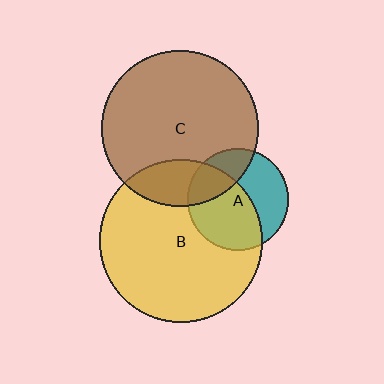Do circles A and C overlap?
Yes.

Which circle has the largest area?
Circle B (yellow).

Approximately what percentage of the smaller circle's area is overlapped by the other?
Approximately 30%.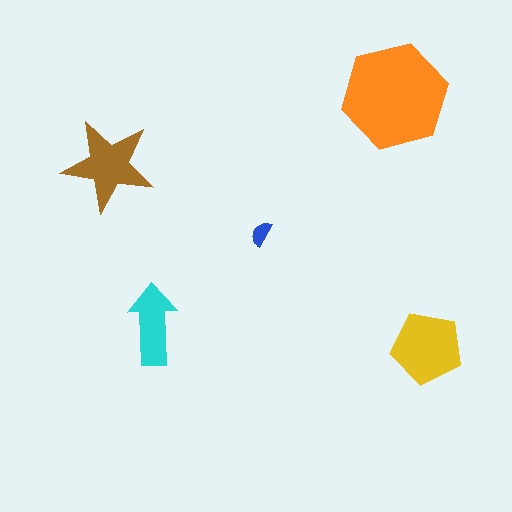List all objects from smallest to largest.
The blue semicircle, the cyan arrow, the brown star, the yellow pentagon, the orange hexagon.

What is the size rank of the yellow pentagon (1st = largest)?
2nd.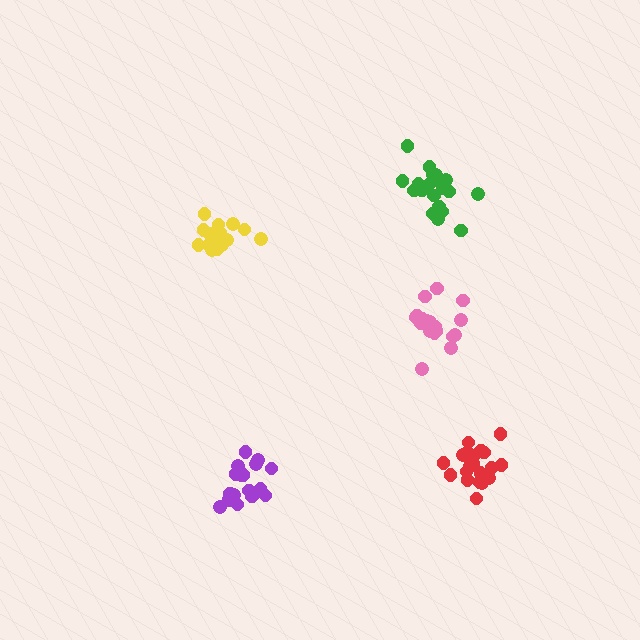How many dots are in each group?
Group 1: 16 dots, Group 2: 17 dots, Group 3: 20 dots, Group 4: 20 dots, Group 5: 20 dots (93 total).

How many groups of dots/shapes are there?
There are 5 groups.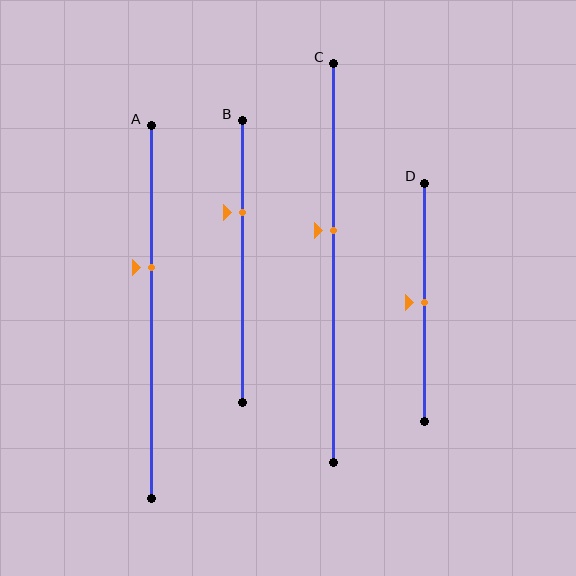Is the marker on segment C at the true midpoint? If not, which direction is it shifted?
No, the marker on segment C is shifted upward by about 8% of the segment length.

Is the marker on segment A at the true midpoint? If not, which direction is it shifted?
No, the marker on segment A is shifted upward by about 12% of the segment length.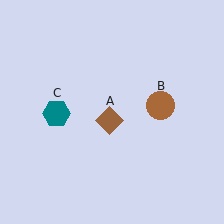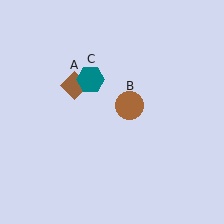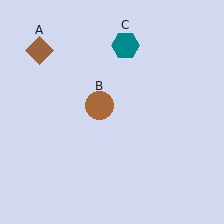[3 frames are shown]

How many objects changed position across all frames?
3 objects changed position: brown diamond (object A), brown circle (object B), teal hexagon (object C).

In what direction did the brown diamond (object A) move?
The brown diamond (object A) moved up and to the left.